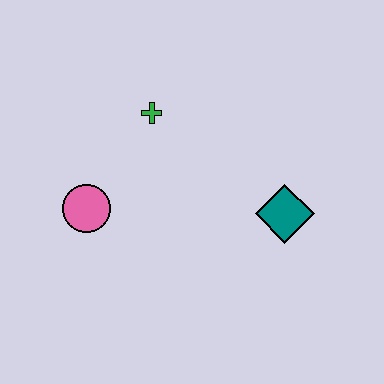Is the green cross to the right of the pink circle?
Yes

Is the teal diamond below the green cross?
Yes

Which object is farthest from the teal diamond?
The pink circle is farthest from the teal diamond.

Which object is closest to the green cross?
The pink circle is closest to the green cross.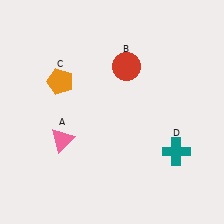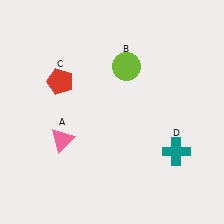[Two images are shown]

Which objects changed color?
B changed from red to lime. C changed from orange to red.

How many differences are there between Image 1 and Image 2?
There are 2 differences between the two images.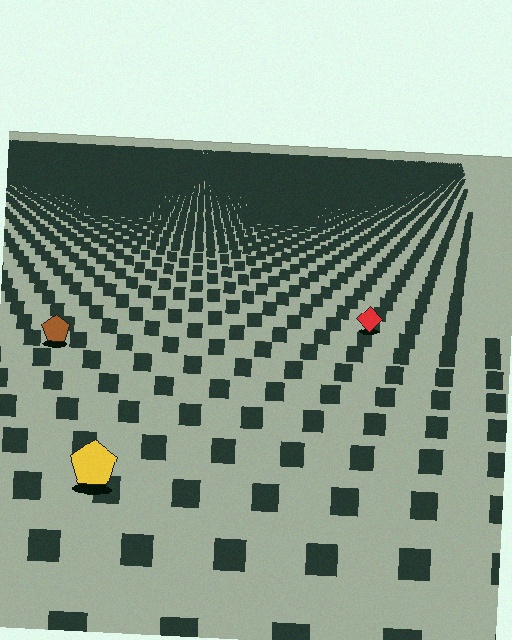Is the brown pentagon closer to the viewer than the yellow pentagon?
No. The yellow pentagon is closer — you can tell from the texture gradient: the ground texture is coarser near it.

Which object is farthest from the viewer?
The red diamond is farthest from the viewer. It appears smaller and the ground texture around it is denser.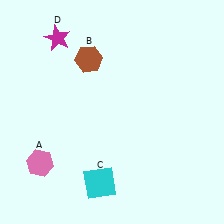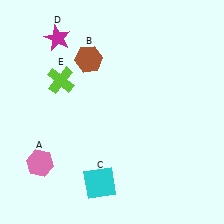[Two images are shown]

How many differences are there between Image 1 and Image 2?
There is 1 difference between the two images.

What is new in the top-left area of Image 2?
A lime cross (E) was added in the top-left area of Image 2.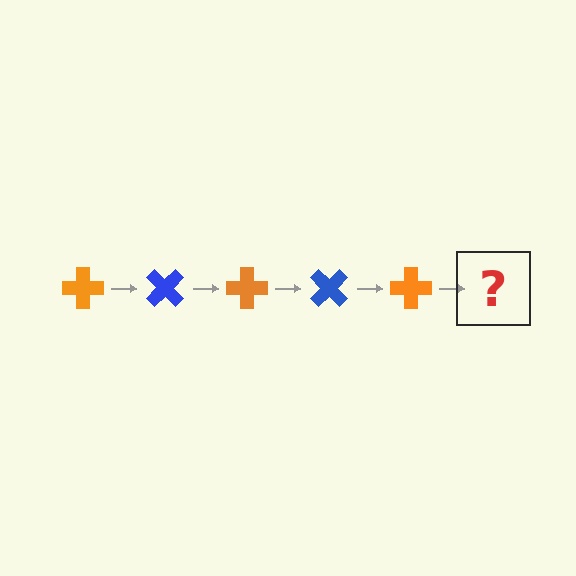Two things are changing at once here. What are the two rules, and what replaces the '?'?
The two rules are that it rotates 45 degrees each step and the color cycles through orange and blue. The '?' should be a blue cross, rotated 225 degrees from the start.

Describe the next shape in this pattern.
It should be a blue cross, rotated 225 degrees from the start.